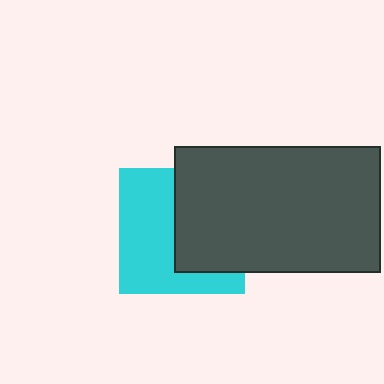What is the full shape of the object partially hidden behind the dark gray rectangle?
The partially hidden object is a cyan square.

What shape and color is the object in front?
The object in front is a dark gray rectangle.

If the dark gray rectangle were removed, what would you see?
You would see the complete cyan square.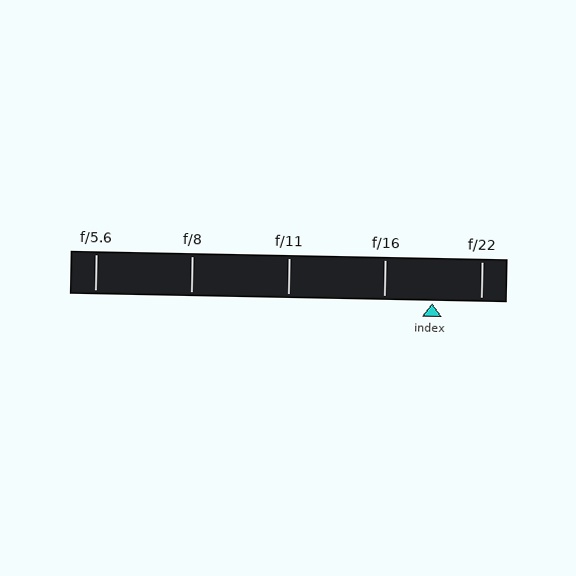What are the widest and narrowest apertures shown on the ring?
The widest aperture shown is f/5.6 and the narrowest is f/22.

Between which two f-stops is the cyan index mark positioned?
The index mark is between f/16 and f/22.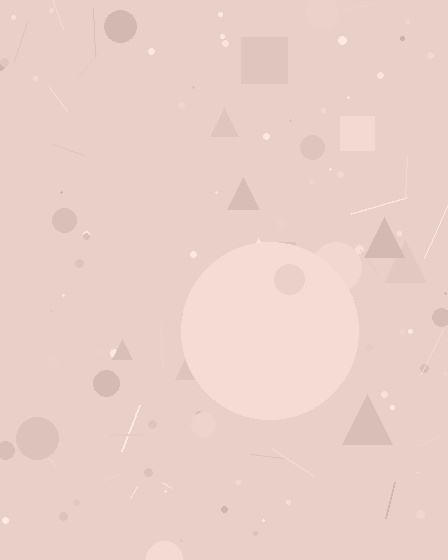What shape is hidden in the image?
A circle is hidden in the image.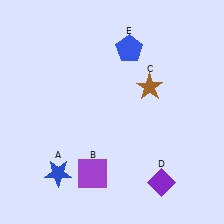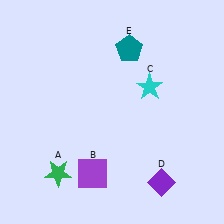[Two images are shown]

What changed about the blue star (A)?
In Image 1, A is blue. In Image 2, it changed to green.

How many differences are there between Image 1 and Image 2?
There are 3 differences between the two images.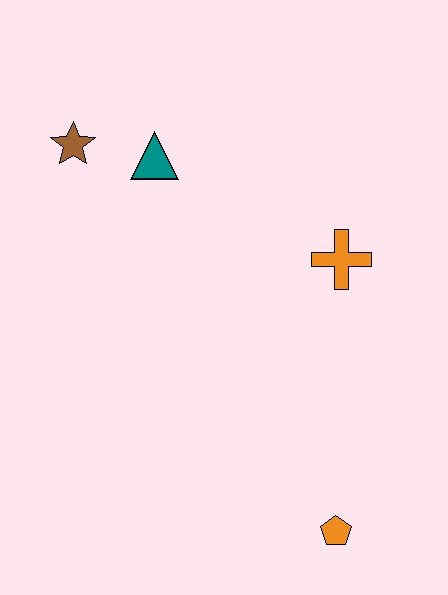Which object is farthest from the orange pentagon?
The brown star is farthest from the orange pentagon.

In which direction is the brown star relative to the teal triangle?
The brown star is to the left of the teal triangle.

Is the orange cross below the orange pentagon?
No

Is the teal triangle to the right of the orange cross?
No